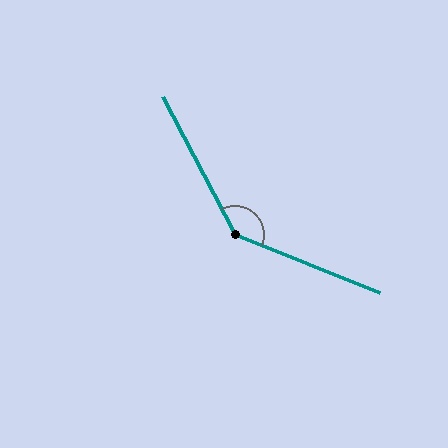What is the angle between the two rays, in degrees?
Approximately 139 degrees.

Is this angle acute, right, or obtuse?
It is obtuse.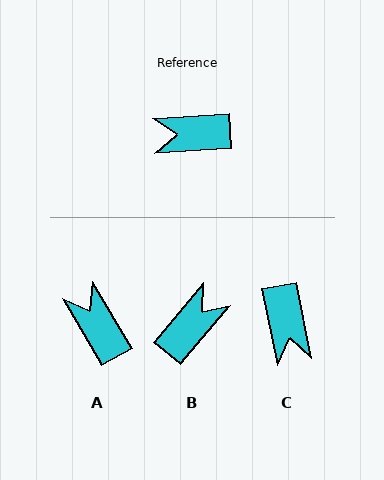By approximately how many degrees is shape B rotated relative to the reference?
Approximately 134 degrees clockwise.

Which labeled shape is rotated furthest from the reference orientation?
B, about 134 degrees away.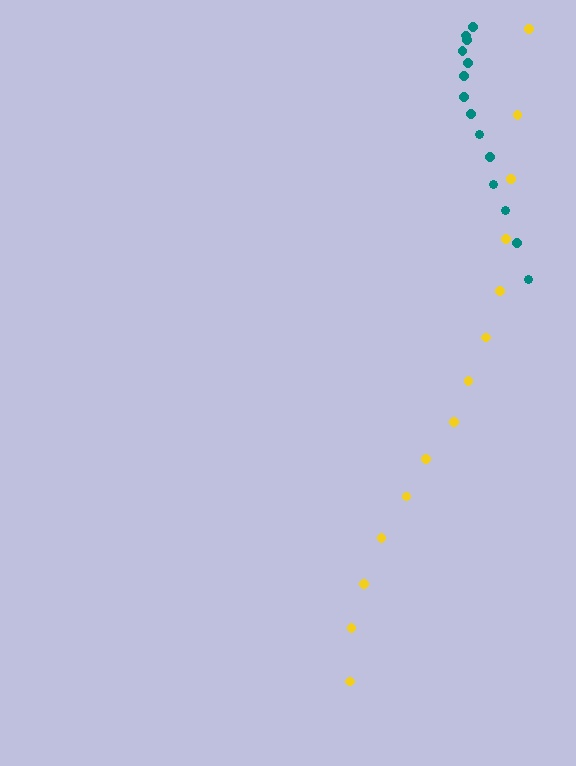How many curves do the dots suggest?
There are 2 distinct paths.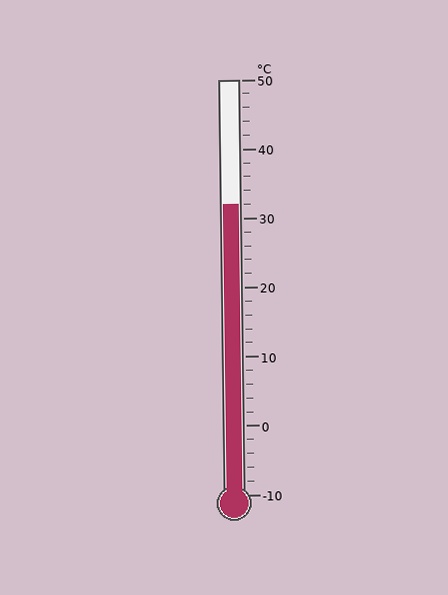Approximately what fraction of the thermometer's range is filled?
The thermometer is filled to approximately 70% of its range.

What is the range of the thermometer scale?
The thermometer scale ranges from -10°C to 50°C.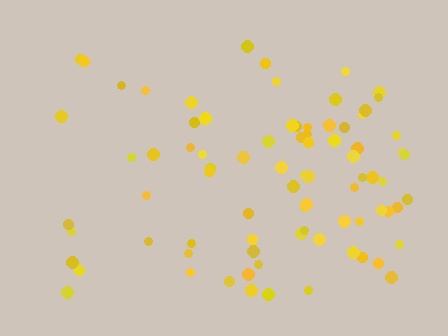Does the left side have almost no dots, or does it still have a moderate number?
Still a moderate number, just noticeably fewer than the right.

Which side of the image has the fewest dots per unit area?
The left.